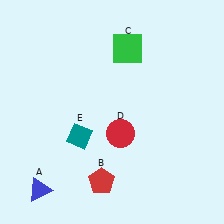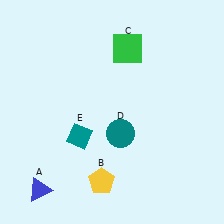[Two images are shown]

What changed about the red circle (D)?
In Image 1, D is red. In Image 2, it changed to teal.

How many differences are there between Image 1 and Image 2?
There are 2 differences between the two images.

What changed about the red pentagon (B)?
In Image 1, B is red. In Image 2, it changed to yellow.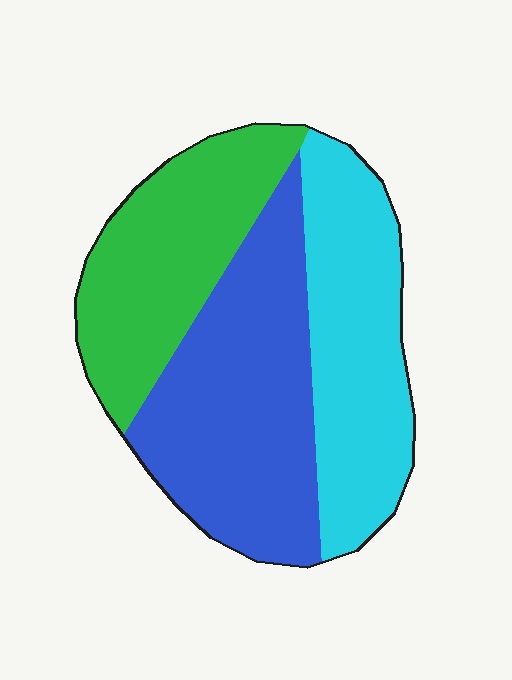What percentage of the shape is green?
Green covers about 30% of the shape.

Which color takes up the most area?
Blue, at roughly 40%.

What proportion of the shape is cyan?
Cyan takes up about one third (1/3) of the shape.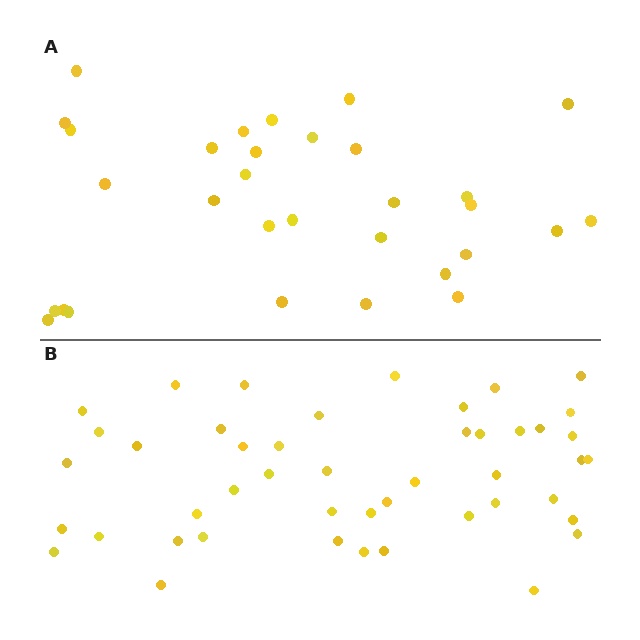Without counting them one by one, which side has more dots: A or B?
Region B (the bottom region) has more dots.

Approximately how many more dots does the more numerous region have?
Region B has approximately 15 more dots than region A.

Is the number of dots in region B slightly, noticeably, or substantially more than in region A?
Region B has substantially more. The ratio is roughly 1.5 to 1.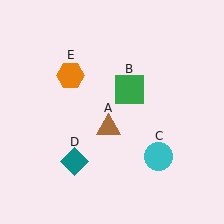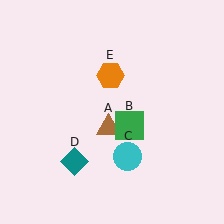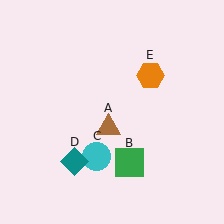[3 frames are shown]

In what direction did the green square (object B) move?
The green square (object B) moved down.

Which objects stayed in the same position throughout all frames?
Brown triangle (object A) and teal diamond (object D) remained stationary.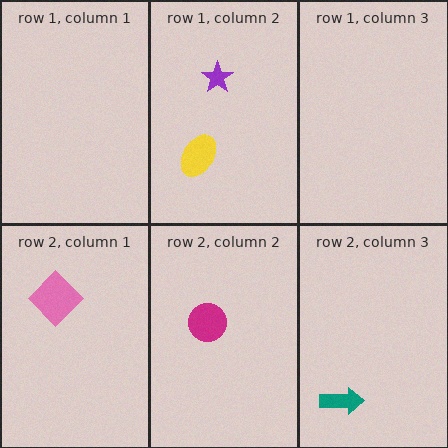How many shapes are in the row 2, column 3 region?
1.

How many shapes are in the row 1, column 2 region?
2.